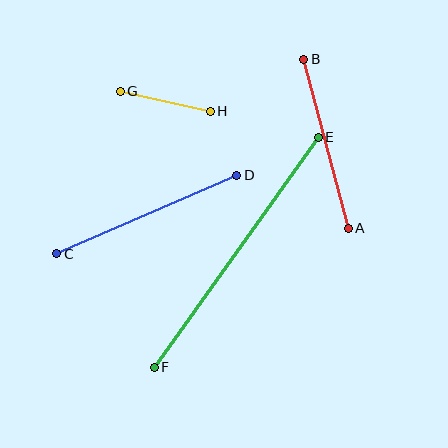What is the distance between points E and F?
The distance is approximately 282 pixels.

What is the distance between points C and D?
The distance is approximately 196 pixels.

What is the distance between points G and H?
The distance is approximately 92 pixels.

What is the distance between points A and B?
The distance is approximately 175 pixels.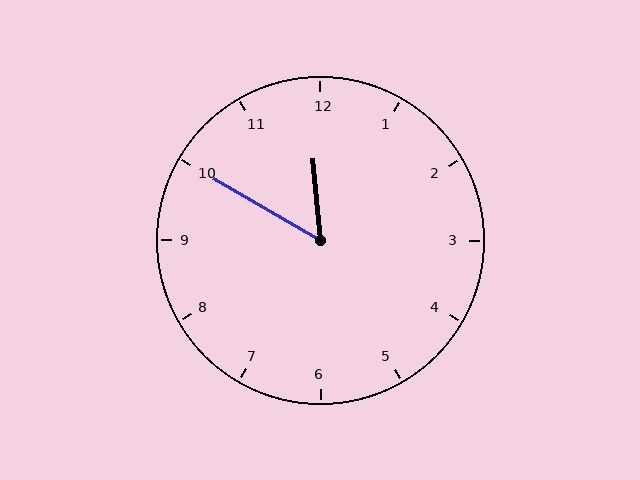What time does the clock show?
11:50.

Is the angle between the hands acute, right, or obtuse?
It is acute.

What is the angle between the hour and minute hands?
Approximately 55 degrees.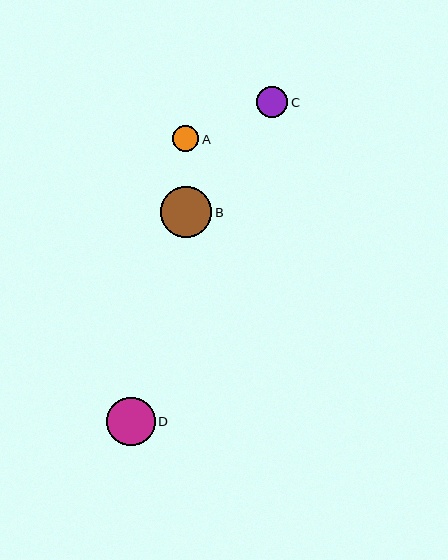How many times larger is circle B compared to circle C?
Circle B is approximately 1.6 times the size of circle C.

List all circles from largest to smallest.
From largest to smallest: B, D, C, A.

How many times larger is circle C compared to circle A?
Circle C is approximately 1.2 times the size of circle A.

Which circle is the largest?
Circle B is the largest with a size of approximately 51 pixels.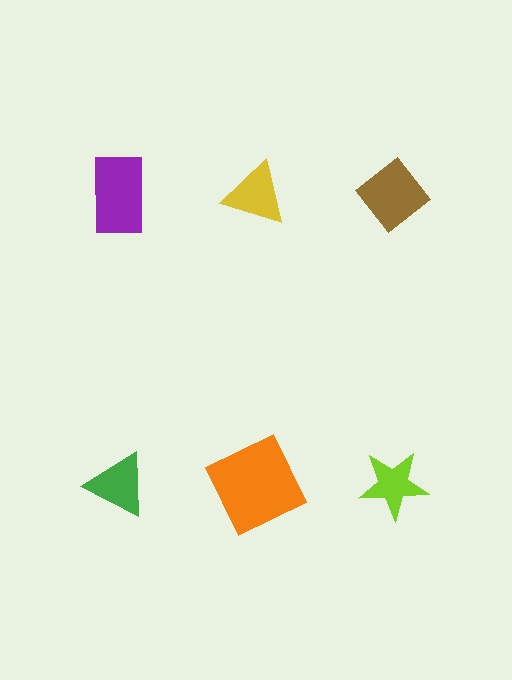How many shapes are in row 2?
3 shapes.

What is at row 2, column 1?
A green triangle.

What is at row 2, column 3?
A lime star.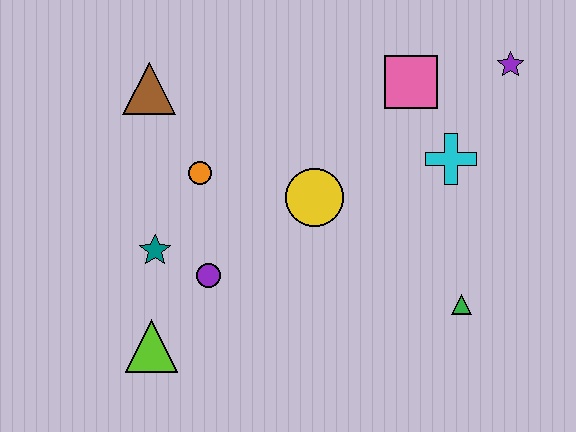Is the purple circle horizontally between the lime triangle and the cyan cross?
Yes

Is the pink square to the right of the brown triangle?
Yes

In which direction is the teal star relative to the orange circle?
The teal star is below the orange circle.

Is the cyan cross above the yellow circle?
Yes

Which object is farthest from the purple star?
The lime triangle is farthest from the purple star.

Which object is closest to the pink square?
The cyan cross is closest to the pink square.